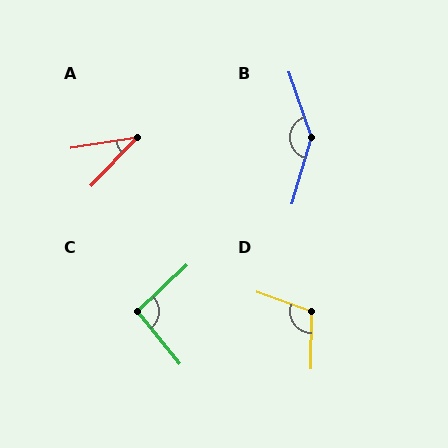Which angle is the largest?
B, at approximately 146 degrees.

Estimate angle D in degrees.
Approximately 109 degrees.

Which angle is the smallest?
A, at approximately 37 degrees.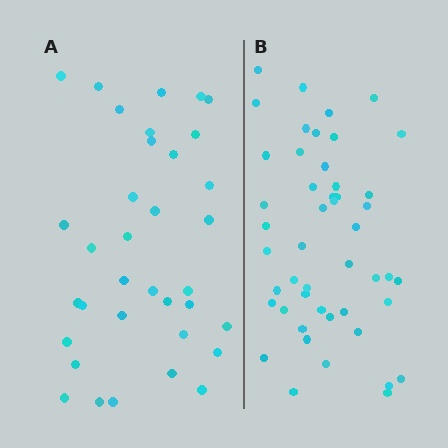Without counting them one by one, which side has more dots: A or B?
Region B (the right region) has more dots.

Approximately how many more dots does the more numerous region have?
Region B has approximately 15 more dots than region A.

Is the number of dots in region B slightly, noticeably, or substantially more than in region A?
Region B has noticeably more, but not dramatically so. The ratio is roughly 1.4 to 1.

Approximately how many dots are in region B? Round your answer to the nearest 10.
About 50 dots. (The exact count is 48, which rounds to 50.)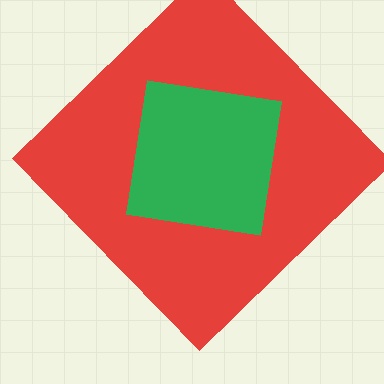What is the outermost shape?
The red diamond.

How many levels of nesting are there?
2.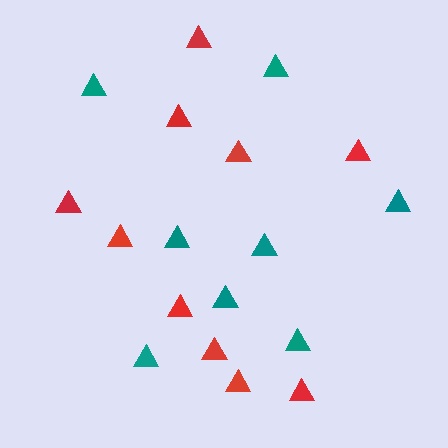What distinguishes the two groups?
There are 2 groups: one group of red triangles (10) and one group of teal triangles (8).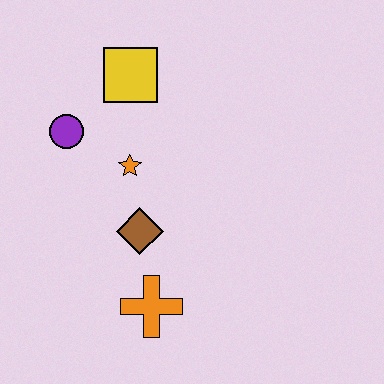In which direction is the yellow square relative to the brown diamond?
The yellow square is above the brown diamond.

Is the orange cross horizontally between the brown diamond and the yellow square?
No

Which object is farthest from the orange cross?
The yellow square is farthest from the orange cross.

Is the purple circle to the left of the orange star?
Yes